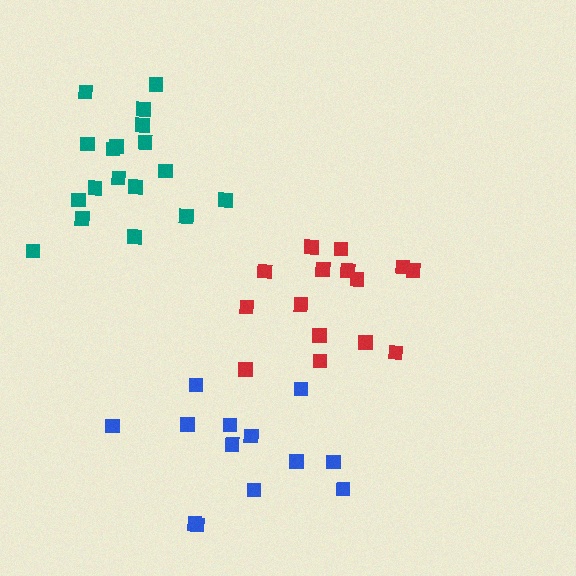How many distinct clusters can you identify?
There are 3 distinct clusters.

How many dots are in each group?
Group 1: 18 dots, Group 2: 15 dots, Group 3: 13 dots (46 total).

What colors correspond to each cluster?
The clusters are colored: teal, red, blue.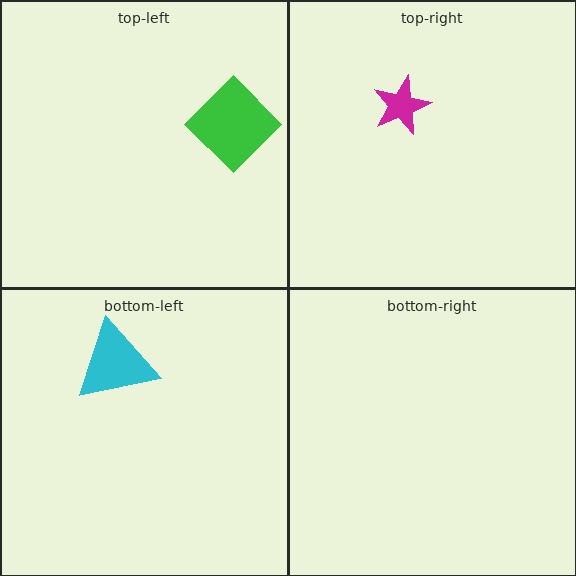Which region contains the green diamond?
The top-left region.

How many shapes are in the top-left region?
1.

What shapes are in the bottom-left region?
The cyan triangle.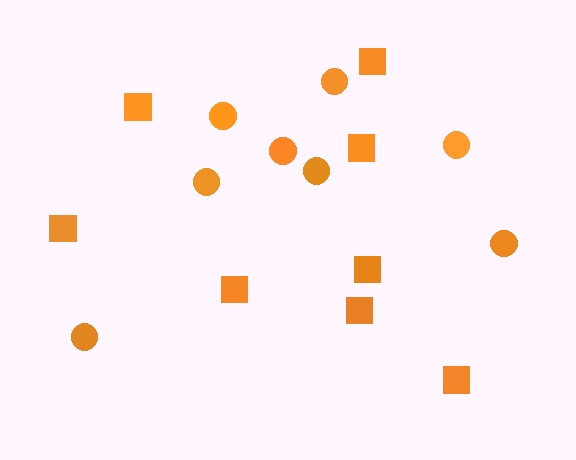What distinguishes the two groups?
There are 2 groups: one group of squares (8) and one group of circles (8).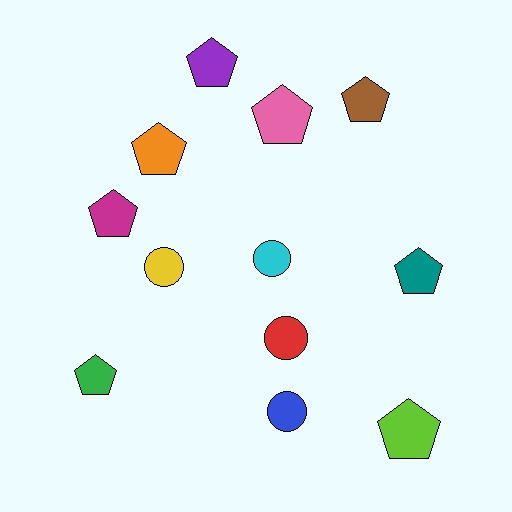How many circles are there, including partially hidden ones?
There are 4 circles.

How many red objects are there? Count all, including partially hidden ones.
There is 1 red object.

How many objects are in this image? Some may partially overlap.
There are 12 objects.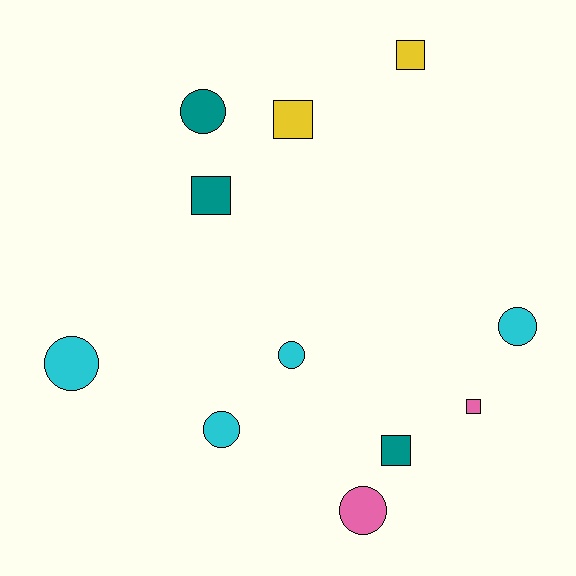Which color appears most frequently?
Cyan, with 4 objects.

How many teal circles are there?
There is 1 teal circle.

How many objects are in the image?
There are 11 objects.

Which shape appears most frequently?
Circle, with 6 objects.